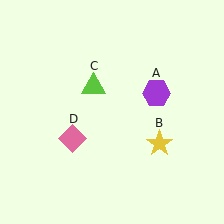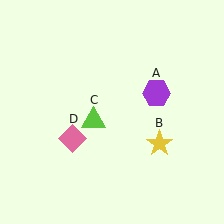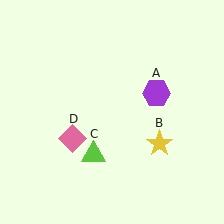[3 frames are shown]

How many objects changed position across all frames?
1 object changed position: lime triangle (object C).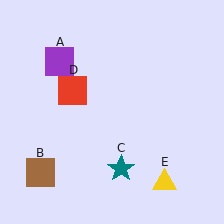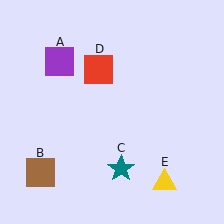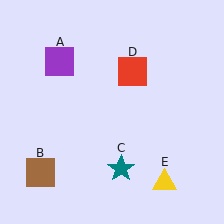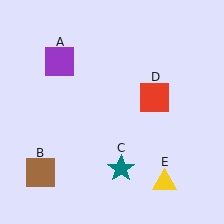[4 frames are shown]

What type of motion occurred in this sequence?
The red square (object D) rotated clockwise around the center of the scene.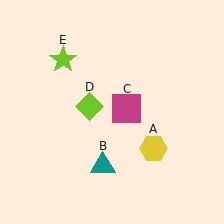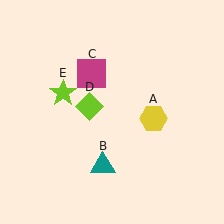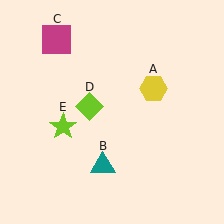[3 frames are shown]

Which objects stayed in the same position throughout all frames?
Teal triangle (object B) and lime diamond (object D) remained stationary.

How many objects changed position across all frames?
3 objects changed position: yellow hexagon (object A), magenta square (object C), lime star (object E).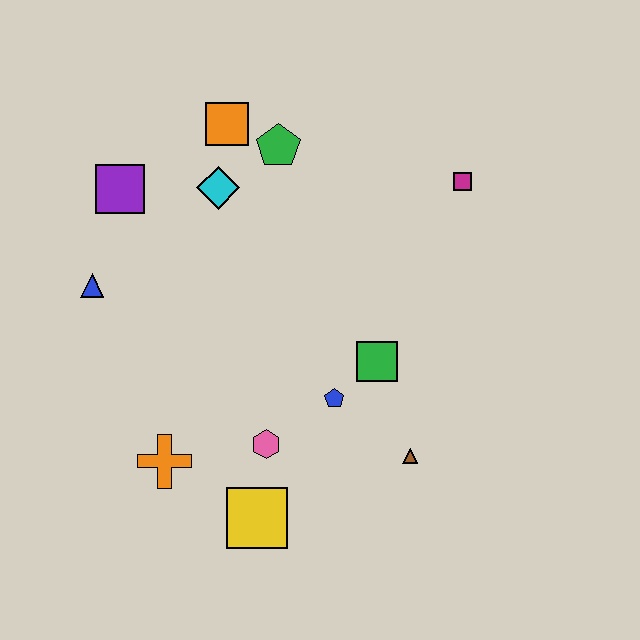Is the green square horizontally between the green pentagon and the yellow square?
No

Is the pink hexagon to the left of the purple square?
No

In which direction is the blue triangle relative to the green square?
The blue triangle is to the left of the green square.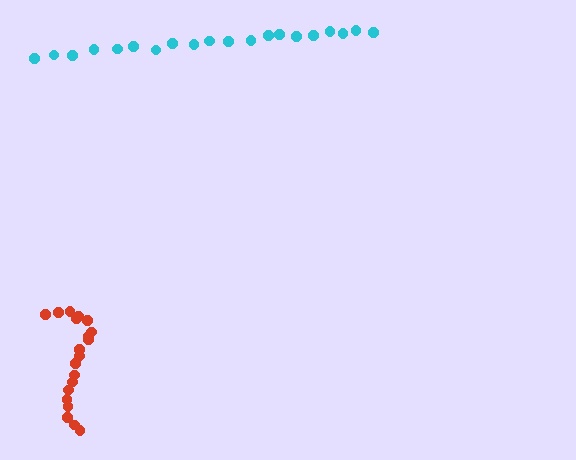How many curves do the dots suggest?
There are 2 distinct paths.